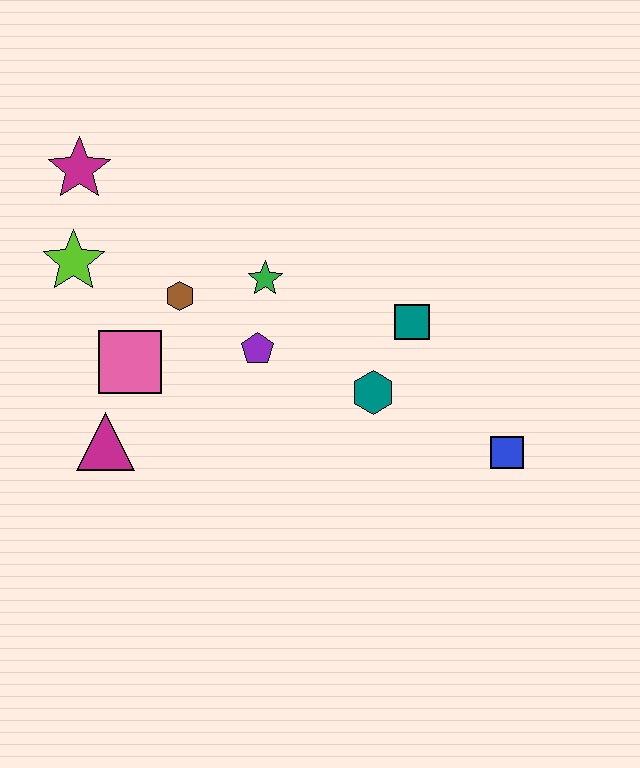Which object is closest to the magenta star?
The lime star is closest to the magenta star.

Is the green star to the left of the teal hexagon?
Yes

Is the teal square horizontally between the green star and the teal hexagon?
No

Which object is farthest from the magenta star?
The blue square is farthest from the magenta star.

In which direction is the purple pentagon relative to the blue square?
The purple pentagon is to the left of the blue square.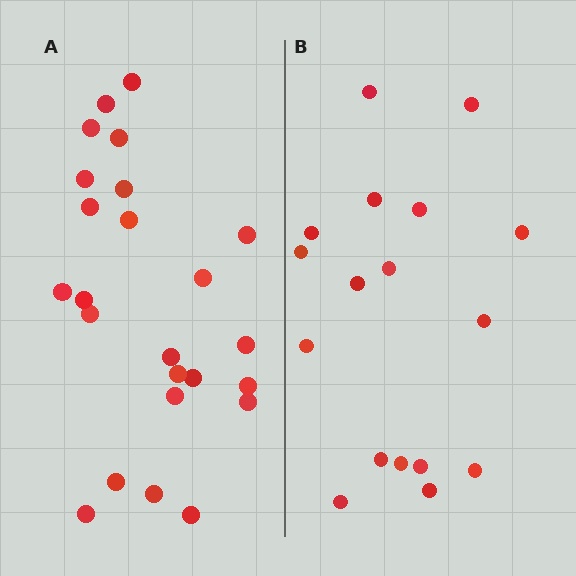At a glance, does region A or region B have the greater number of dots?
Region A (the left region) has more dots.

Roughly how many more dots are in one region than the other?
Region A has roughly 8 or so more dots than region B.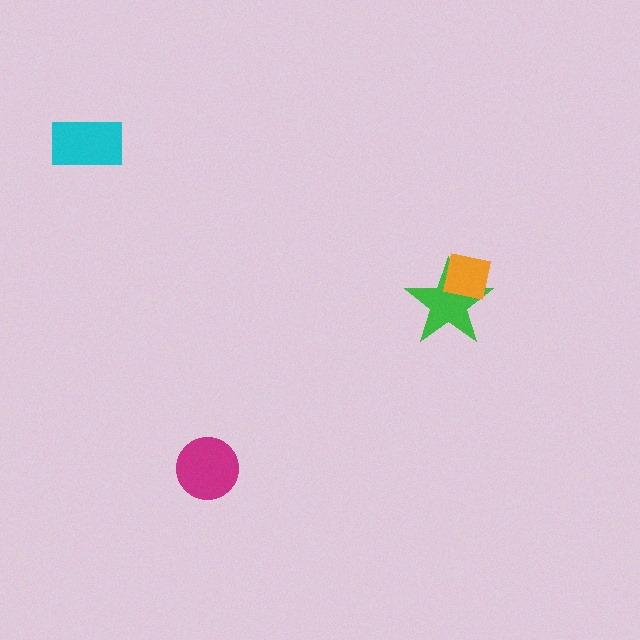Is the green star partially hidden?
Yes, it is partially covered by another shape.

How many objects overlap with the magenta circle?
0 objects overlap with the magenta circle.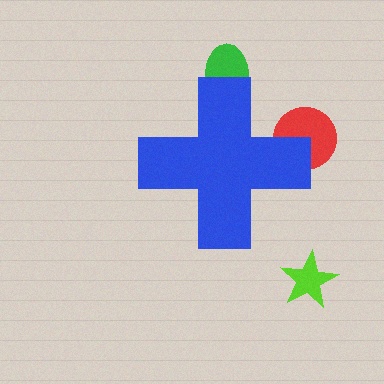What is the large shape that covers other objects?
A blue cross.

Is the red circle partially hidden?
Yes, the red circle is partially hidden behind the blue cross.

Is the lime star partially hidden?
No, the lime star is fully visible.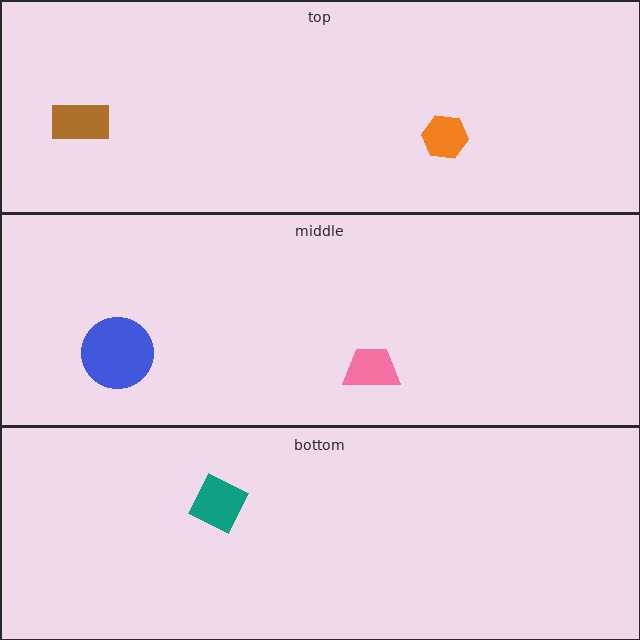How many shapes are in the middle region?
2.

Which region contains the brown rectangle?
The top region.